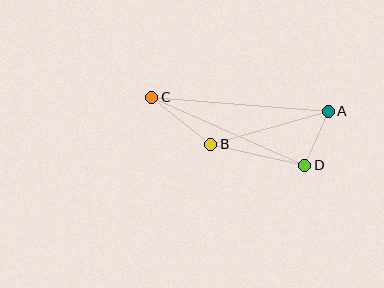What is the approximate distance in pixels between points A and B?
The distance between A and B is approximately 122 pixels.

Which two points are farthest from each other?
Points A and C are farthest from each other.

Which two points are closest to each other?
Points A and D are closest to each other.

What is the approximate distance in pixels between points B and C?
The distance between B and C is approximately 75 pixels.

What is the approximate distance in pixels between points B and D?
The distance between B and D is approximately 96 pixels.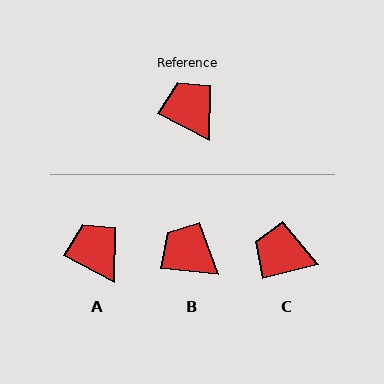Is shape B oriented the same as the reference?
No, it is off by about 22 degrees.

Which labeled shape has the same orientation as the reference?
A.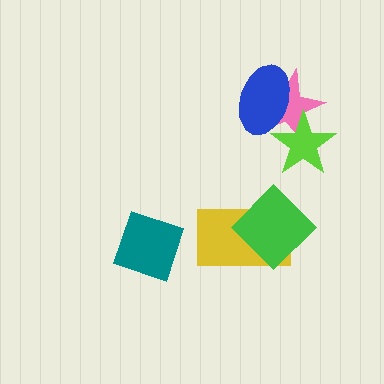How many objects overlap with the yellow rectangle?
1 object overlaps with the yellow rectangle.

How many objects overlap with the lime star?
2 objects overlap with the lime star.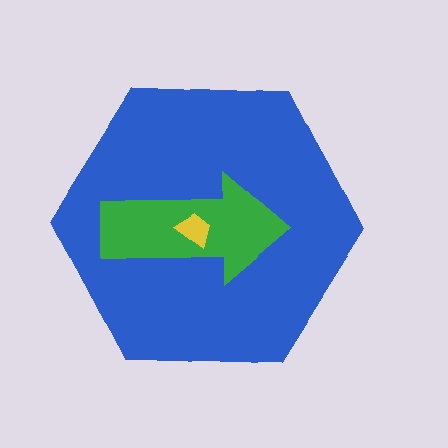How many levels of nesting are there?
3.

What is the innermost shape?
The yellow trapezoid.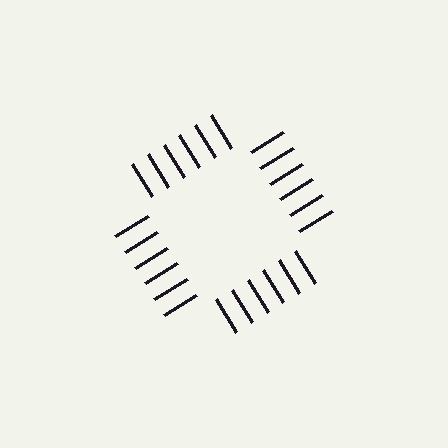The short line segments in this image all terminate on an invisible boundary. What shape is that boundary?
An illusory square — the line segments terminate on its edges but no continuous stroke is drawn.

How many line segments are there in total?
24 — 6 along each of the 4 edges.